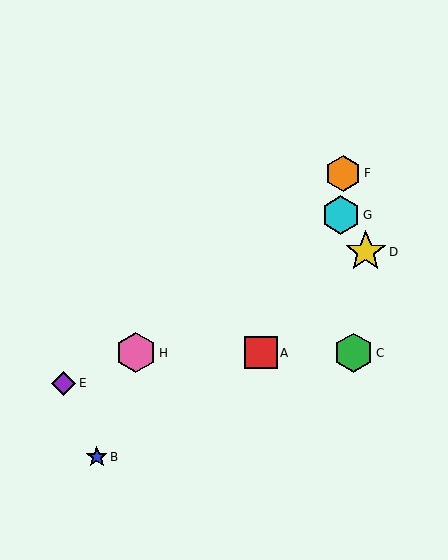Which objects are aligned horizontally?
Objects A, C, H are aligned horizontally.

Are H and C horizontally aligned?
Yes, both are at y≈353.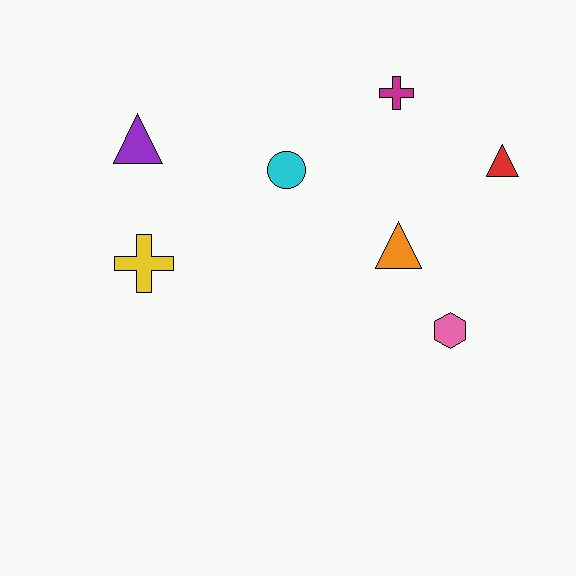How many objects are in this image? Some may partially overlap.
There are 7 objects.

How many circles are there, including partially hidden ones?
There is 1 circle.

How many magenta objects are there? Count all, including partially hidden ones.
There is 1 magenta object.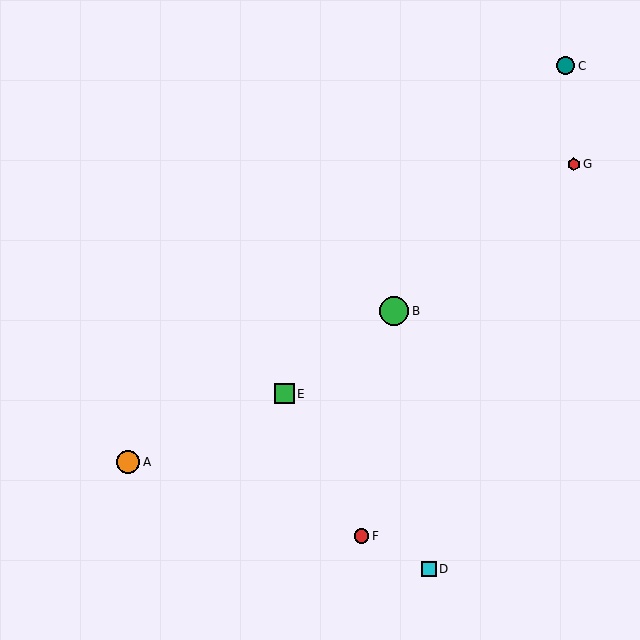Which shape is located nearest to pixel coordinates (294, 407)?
The green square (labeled E) at (284, 394) is nearest to that location.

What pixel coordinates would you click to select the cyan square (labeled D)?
Click at (429, 569) to select the cyan square D.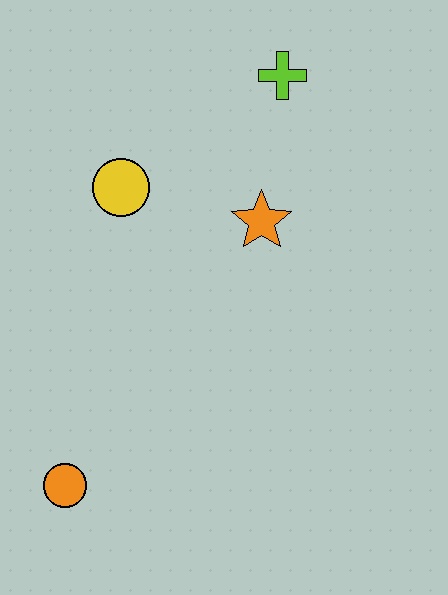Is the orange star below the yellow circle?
Yes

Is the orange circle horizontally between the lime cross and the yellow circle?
No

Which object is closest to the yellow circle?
The orange star is closest to the yellow circle.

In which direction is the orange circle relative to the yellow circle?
The orange circle is below the yellow circle.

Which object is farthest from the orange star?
The orange circle is farthest from the orange star.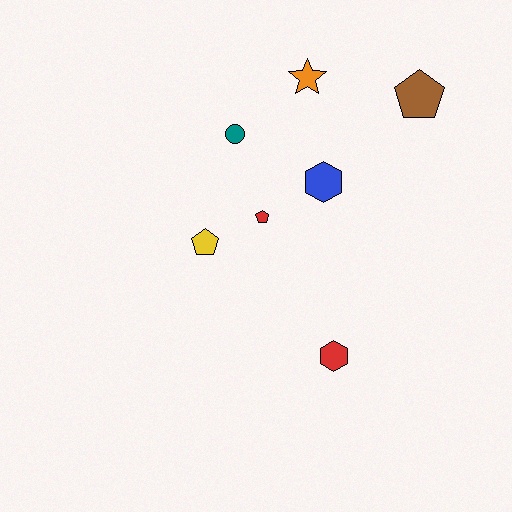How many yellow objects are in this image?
There is 1 yellow object.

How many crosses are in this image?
There are no crosses.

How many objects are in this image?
There are 7 objects.